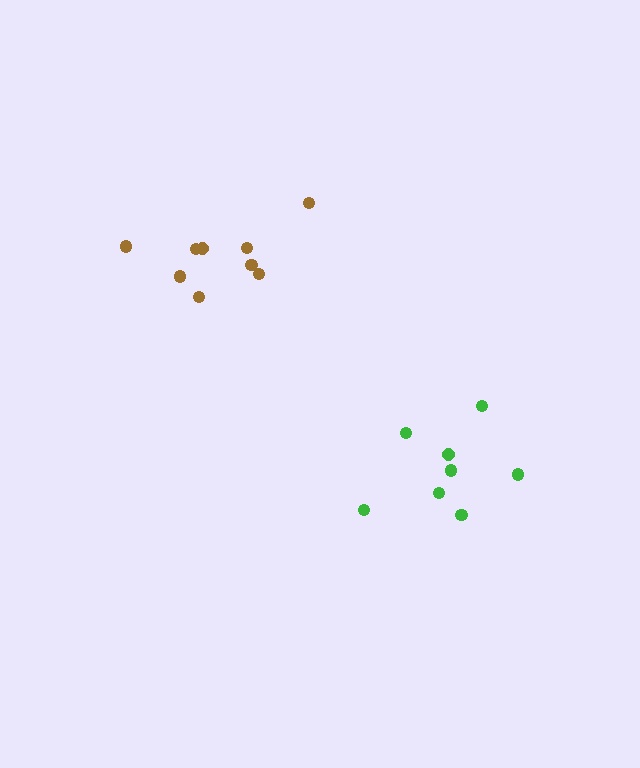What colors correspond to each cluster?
The clusters are colored: green, brown.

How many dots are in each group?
Group 1: 8 dots, Group 2: 9 dots (17 total).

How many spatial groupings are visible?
There are 2 spatial groupings.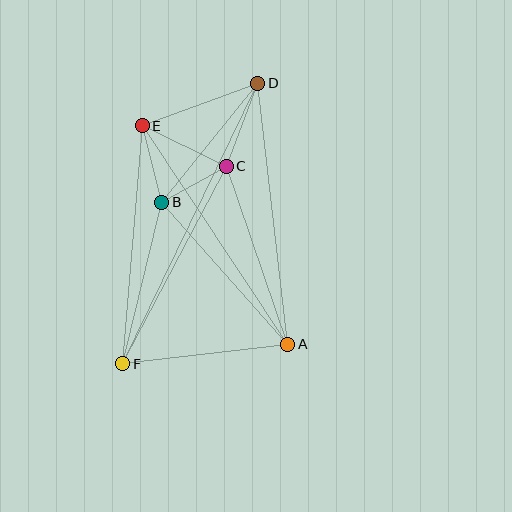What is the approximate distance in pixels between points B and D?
The distance between B and D is approximately 153 pixels.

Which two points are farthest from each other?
Points D and F are farthest from each other.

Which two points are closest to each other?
Points B and C are closest to each other.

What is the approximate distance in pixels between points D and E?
The distance between D and E is approximately 123 pixels.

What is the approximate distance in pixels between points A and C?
The distance between A and C is approximately 188 pixels.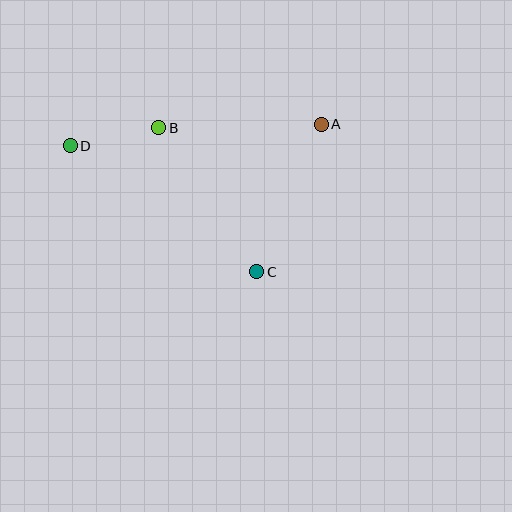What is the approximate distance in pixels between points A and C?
The distance between A and C is approximately 161 pixels.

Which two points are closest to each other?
Points B and D are closest to each other.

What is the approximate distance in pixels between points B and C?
The distance between B and C is approximately 174 pixels.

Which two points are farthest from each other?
Points A and D are farthest from each other.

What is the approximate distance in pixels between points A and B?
The distance between A and B is approximately 163 pixels.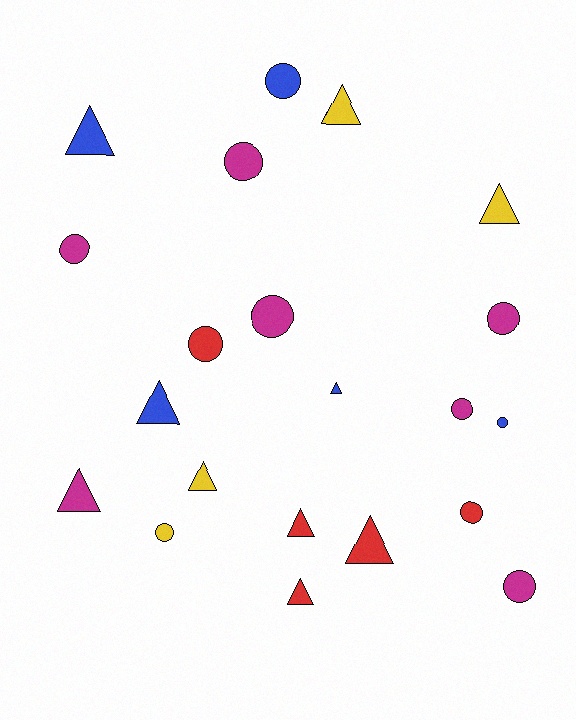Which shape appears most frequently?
Circle, with 11 objects.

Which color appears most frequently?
Magenta, with 7 objects.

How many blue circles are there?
There are 2 blue circles.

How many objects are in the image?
There are 21 objects.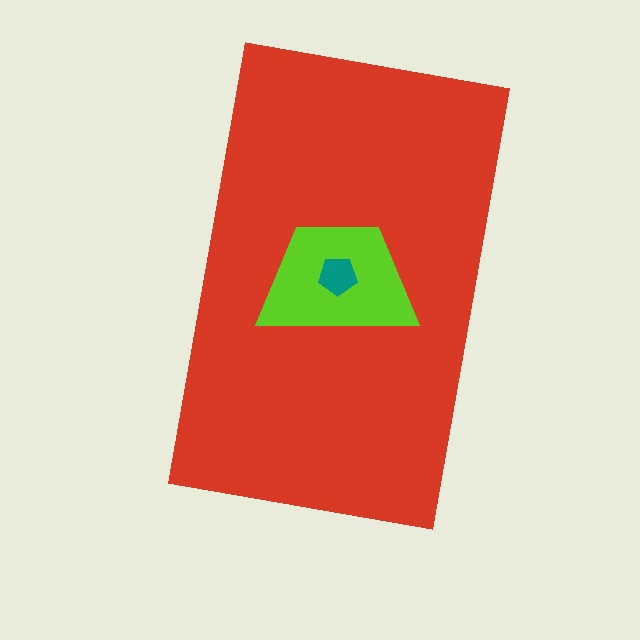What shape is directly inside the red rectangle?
The lime trapezoid.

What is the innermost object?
The teal pentagon.